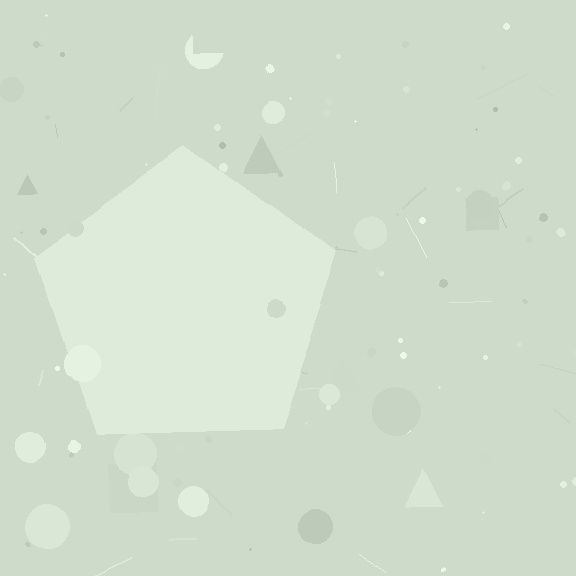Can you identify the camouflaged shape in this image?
The camouflaged shape is a pentagon.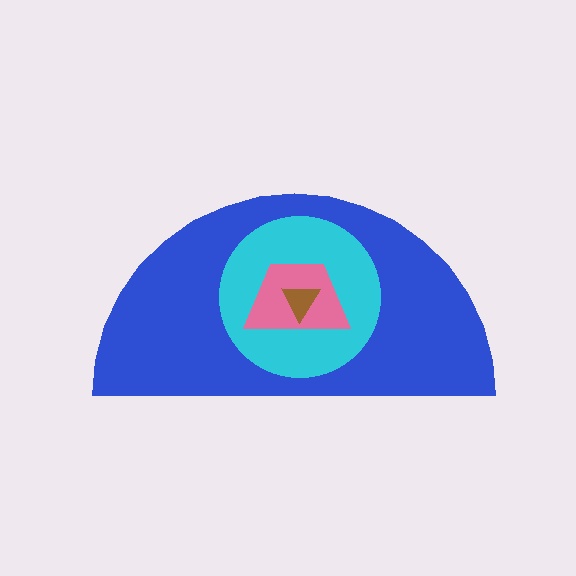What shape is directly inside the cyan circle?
The pink trapezoid.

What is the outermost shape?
The blue semicircle.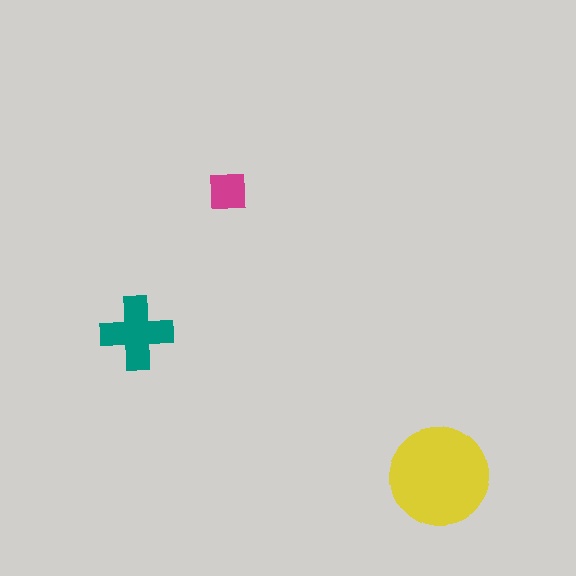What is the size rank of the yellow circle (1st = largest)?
1st.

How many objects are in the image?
There are 3 objects in the image.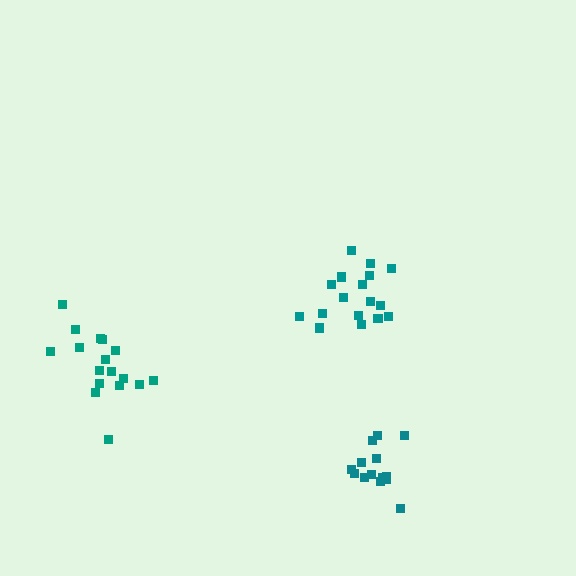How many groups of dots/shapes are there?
There are 3 groups.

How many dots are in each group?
Group 1: 17 dots, Group 2: 15 dots, Group 3: 17 dots (49 total).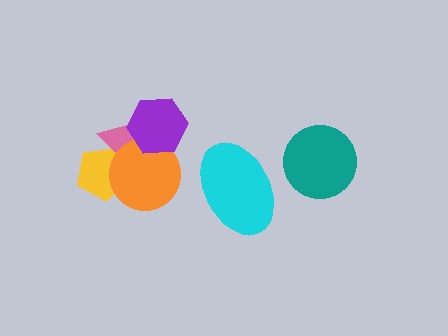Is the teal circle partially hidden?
No, no other shape covers it.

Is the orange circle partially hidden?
Yes, it is partially covered by another shape.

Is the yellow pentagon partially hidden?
Yes, it is partially covered by another shape.